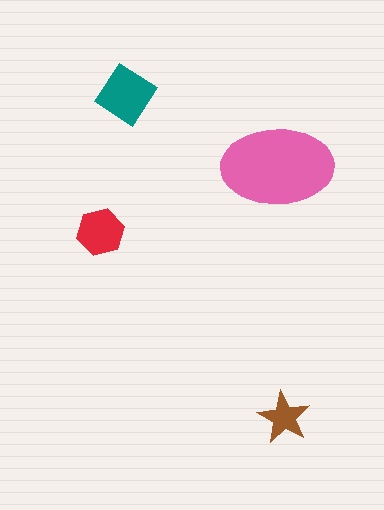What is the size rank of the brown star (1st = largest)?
4th.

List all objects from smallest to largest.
The brown star, the red hexagon, the teal diamond, the pink ellipse.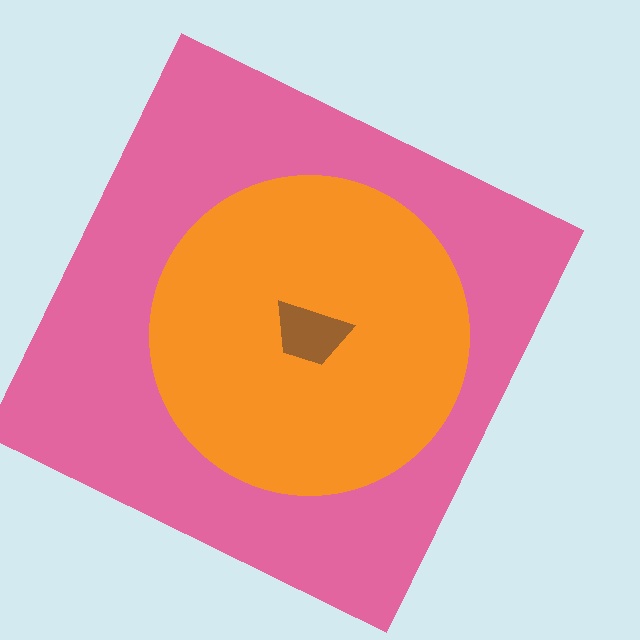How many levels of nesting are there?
3.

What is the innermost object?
The brown trapezoid.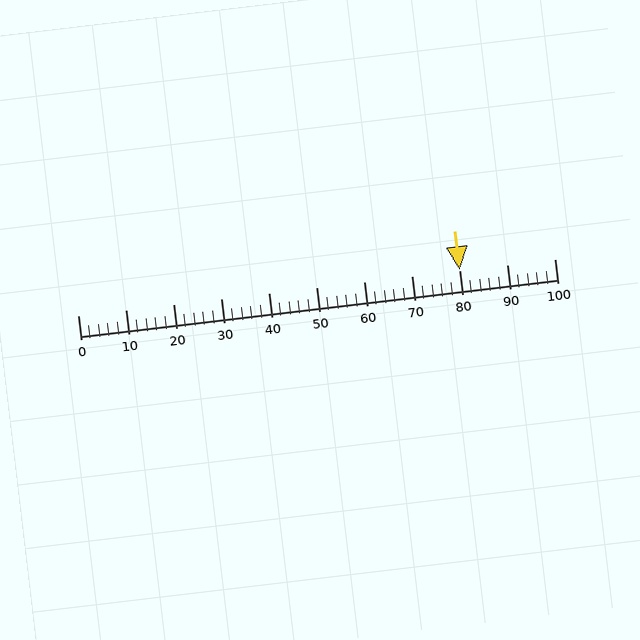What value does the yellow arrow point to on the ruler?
The yellow arrow points to approximately 80.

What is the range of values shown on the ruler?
The ruler shows values from 0 to 100.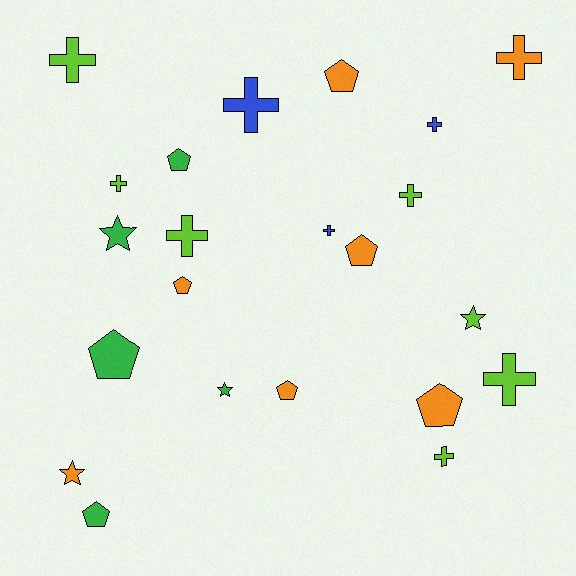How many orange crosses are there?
There is 1 orange cross.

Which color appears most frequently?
Lime, with 7 objects.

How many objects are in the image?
There are 22 objects.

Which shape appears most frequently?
Cross, with 10 objects.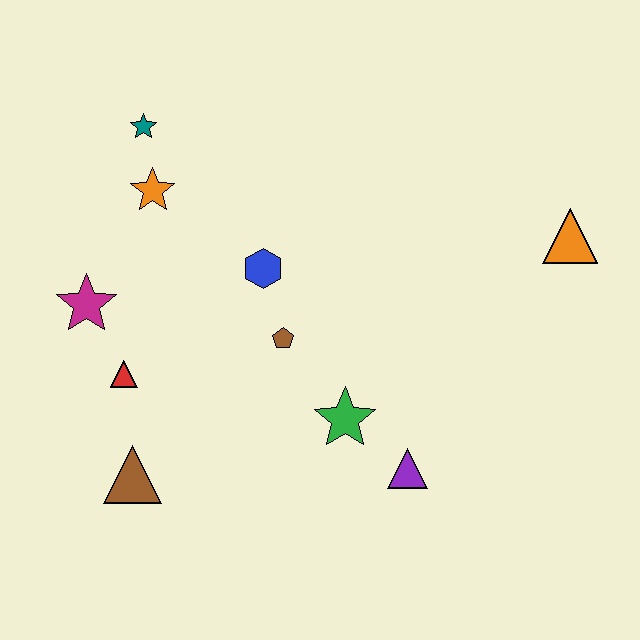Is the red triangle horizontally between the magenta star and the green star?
Yes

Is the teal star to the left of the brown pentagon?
Yes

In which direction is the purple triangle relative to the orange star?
The purple triangle is below the orange star.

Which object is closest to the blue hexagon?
The brown pentagon is closest to the blue hexagon.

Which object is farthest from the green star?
The teal star is farthest from the green star.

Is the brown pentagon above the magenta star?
No